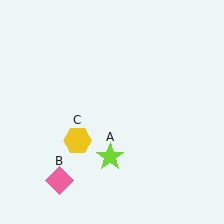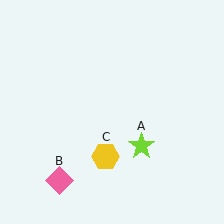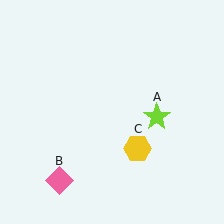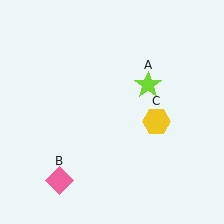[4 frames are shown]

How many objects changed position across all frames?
2 objects changed position: lime star (object A), yellow hexagon (object C).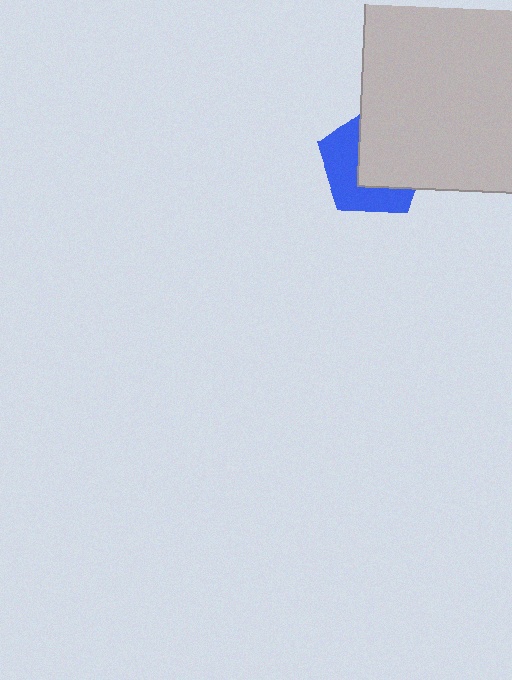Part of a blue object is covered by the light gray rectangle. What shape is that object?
It is a pentagon.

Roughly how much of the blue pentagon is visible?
About half of it is visible (roughly 46%).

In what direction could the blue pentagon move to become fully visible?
The blue pentagon could move toward the lower-left. That would shift it out from behind the light gray rectangle entirely.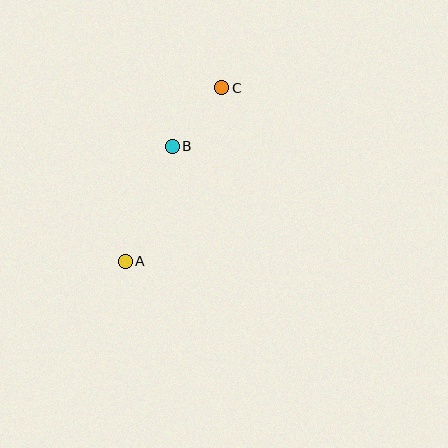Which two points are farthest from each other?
Points A and C are farthest from each other.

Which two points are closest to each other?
Points B and C are closest to each other.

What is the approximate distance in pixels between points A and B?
The distance between A and B is approximately 124 pixels.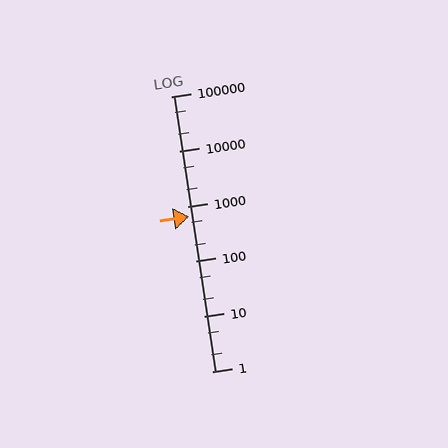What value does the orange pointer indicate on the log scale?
The pointer indicates approximately 650.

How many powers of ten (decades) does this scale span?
The scale spans 5 decades, from 1 to 100000.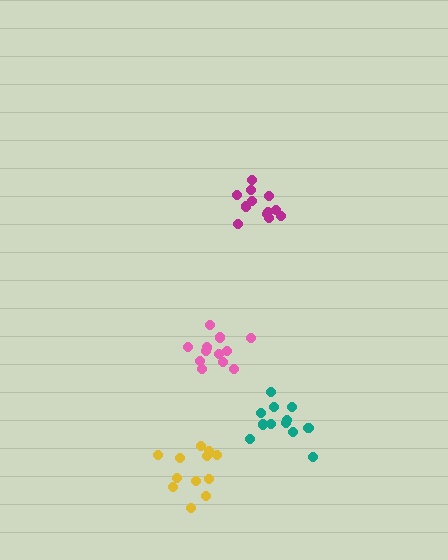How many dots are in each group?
Group 1: 12 dots, Group 2: 12 dots, Group 3: 12 dots, Group 4: 12 dots (48 total).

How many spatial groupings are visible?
There are 4 spatial groupings.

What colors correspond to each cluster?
The clusters are colored: yellow, magenta, pink, teal.